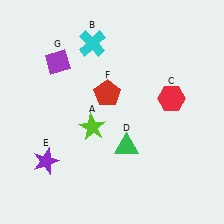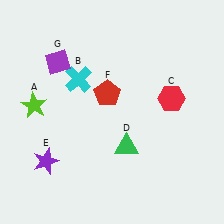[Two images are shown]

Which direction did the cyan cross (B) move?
The cyan cross (B) moved down.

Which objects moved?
The objects that moved are: the lime star (A), the cyan cross (B).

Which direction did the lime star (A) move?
The lime star (A) moved left.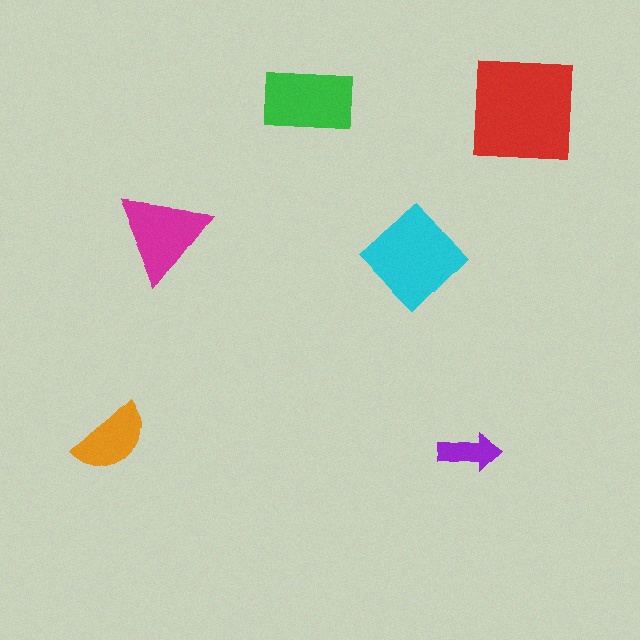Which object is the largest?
The red square.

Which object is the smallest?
The purple arrow.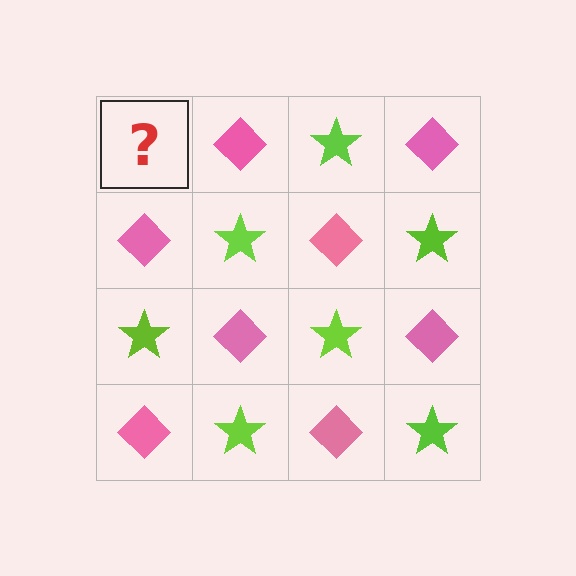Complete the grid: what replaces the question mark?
The question mark should be replaced with a lime star.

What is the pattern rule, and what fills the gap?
The rule is that it alternates lime star and pink diamond in a checkerboard pattern. The gap should be filled with a lime star.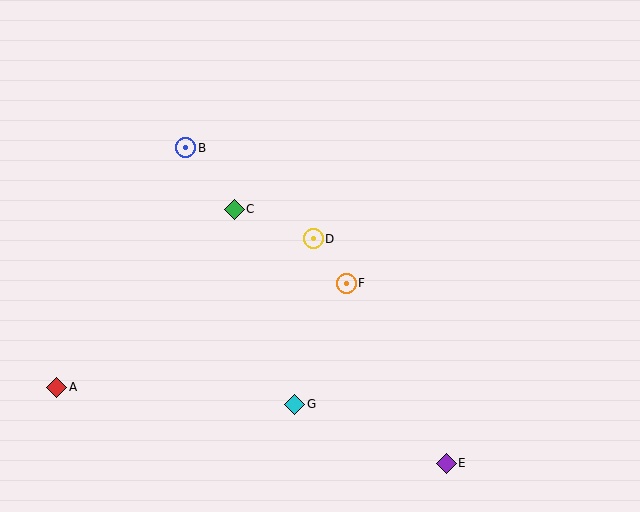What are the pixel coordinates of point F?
Point F is at (346, 283).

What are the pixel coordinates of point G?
Point G is at (295, 404).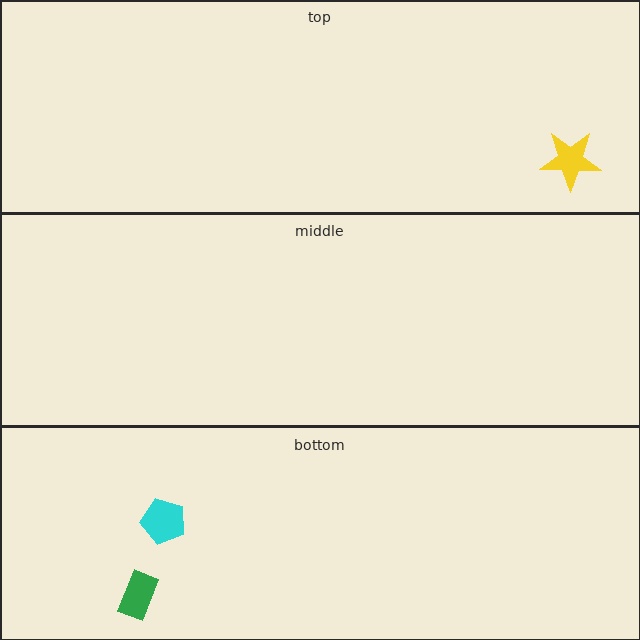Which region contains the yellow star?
The top region.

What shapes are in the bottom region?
The cyan pentagon, the green rectangle.